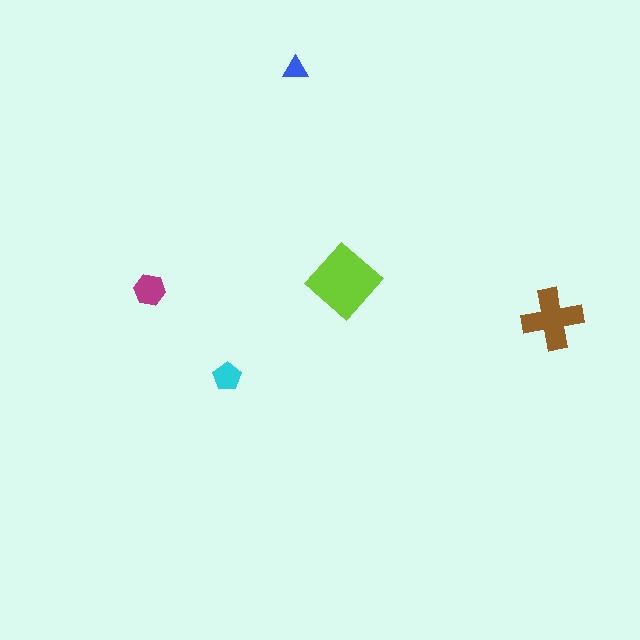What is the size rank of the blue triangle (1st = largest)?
5th.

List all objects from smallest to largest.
The blue triangle, the cyan pentagon, the magenta hexagon, the brown cross, the lime diamond.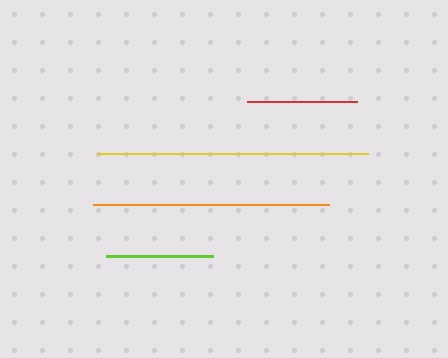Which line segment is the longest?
The yellow line is the longest at approximately 271 pixels.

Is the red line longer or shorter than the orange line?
The orange line is longer than the red line.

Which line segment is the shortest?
The lime line is the shortest at approximately 106 pixels.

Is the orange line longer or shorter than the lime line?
The orange line is longer than the lime line.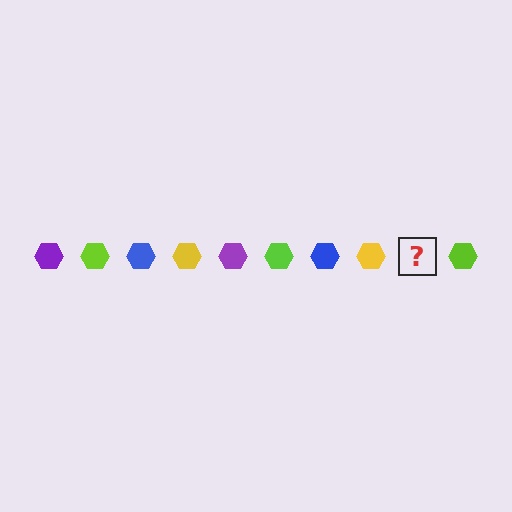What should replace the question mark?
The question mark should be replaced with a purple hexagon.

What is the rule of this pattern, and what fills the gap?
The rule is that the pattern cycles through purple, lime, blue, yellow hexagons. The gap should be filled with a purple hexagon.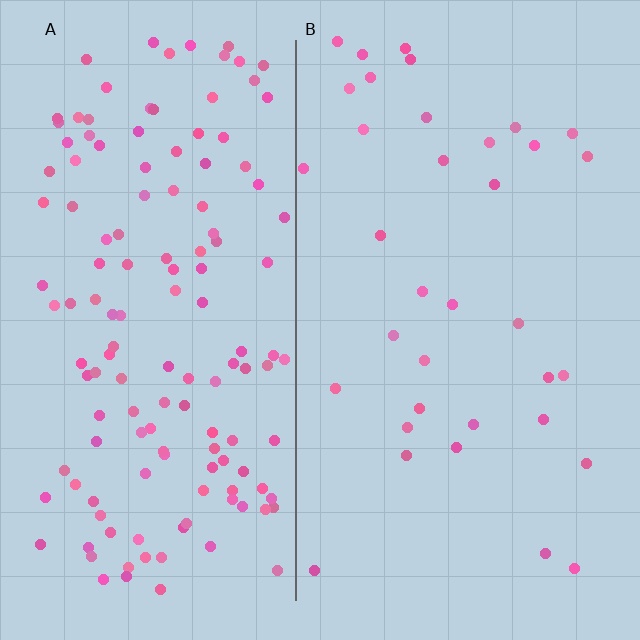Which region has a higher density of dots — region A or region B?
A (the left).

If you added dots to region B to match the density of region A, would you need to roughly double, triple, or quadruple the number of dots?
Approximately quadruple.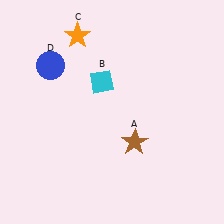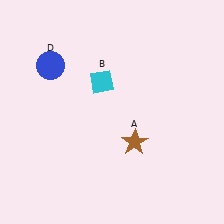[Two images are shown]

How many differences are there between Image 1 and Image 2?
There is 1 difference between the two images.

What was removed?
The orange star (C) was removed in Image 2.